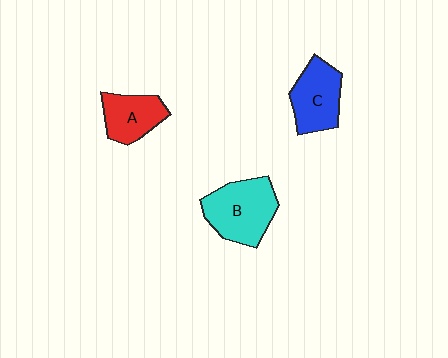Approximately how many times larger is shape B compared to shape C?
Approximately 1.3 times.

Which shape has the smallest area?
Shape A (red).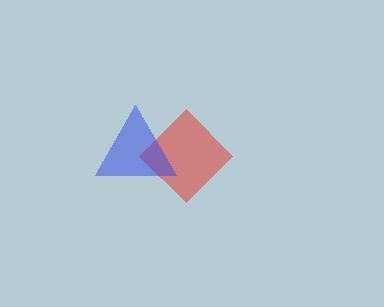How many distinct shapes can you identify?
There are 2 distinct shapes: a red diamond, a blue triangle.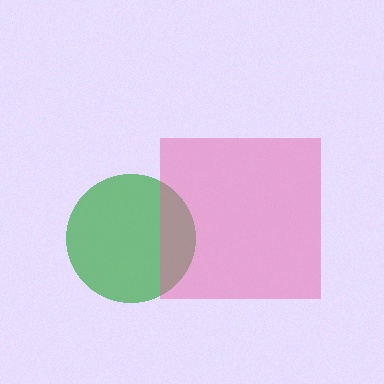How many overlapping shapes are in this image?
There are 2 overlapping shapes in the image.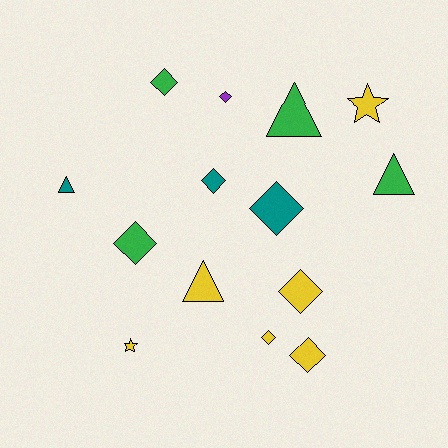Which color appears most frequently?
Yellow, with 6 objects.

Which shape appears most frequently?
Diamond, with 8 objects.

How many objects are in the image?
There are 14 objects.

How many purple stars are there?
There are no purple stars.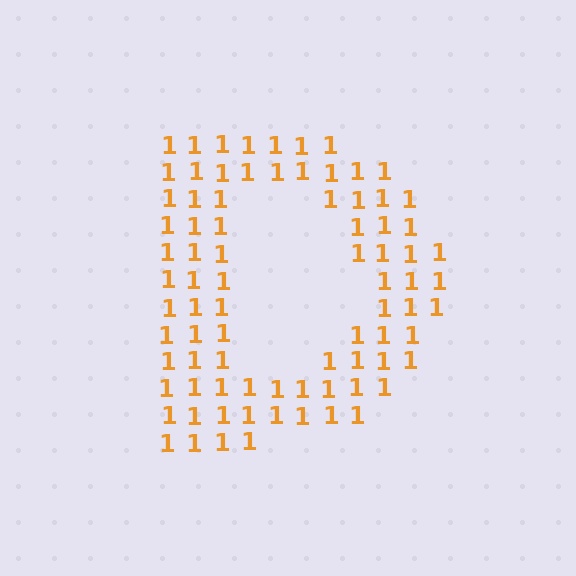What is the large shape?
The large shape is the letter D.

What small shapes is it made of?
It is made of small digit 1's.